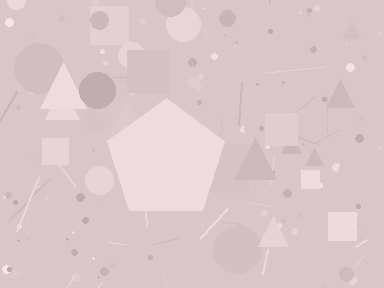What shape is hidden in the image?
A pentagon is hidden in the image.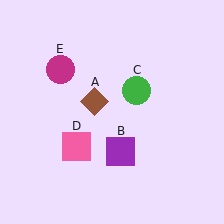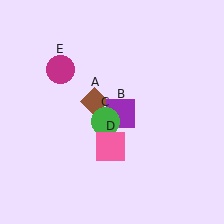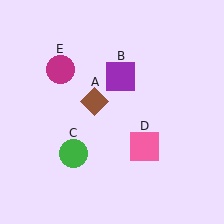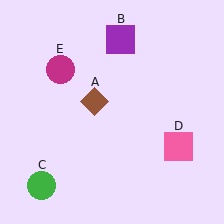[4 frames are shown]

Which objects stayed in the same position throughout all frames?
Brown diamond (object A) and magenta circle (object E) remained stationary.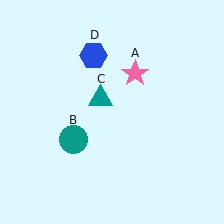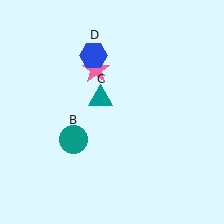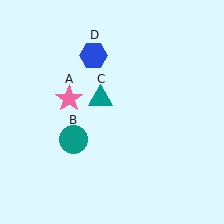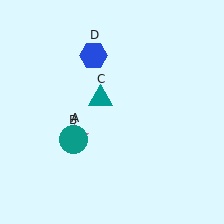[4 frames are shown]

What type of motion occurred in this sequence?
The pink star (object A) rotated counterclockwise around the center of the scene.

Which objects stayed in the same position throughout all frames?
Teal circle (object B) and teal triangle (object C) and blue hexagon (object D) remained stationary.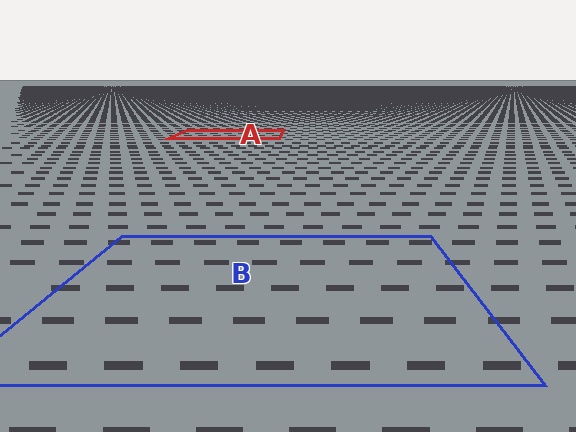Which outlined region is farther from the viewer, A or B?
Region A is farther from the viewer — the texture elements inside it appear smaller and more densely packed.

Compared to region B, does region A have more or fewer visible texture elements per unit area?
Region A has more texture elements per unit area — they are packed more densely because it is farther away.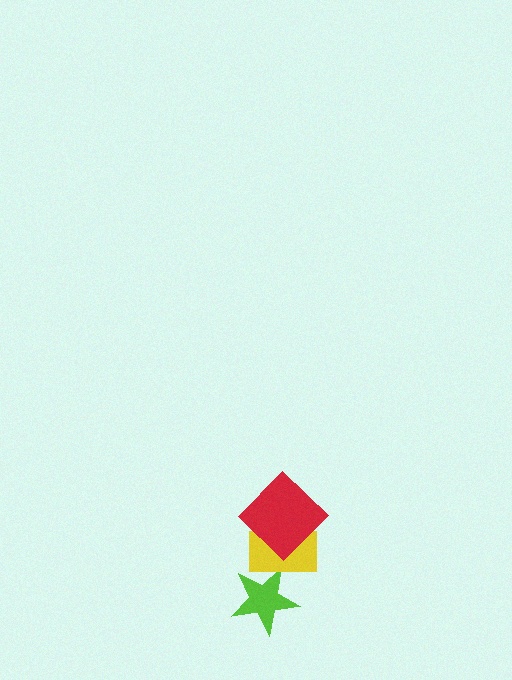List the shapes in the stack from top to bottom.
From top to bottom: the red diamond, the yellow rectangle, the lime star.